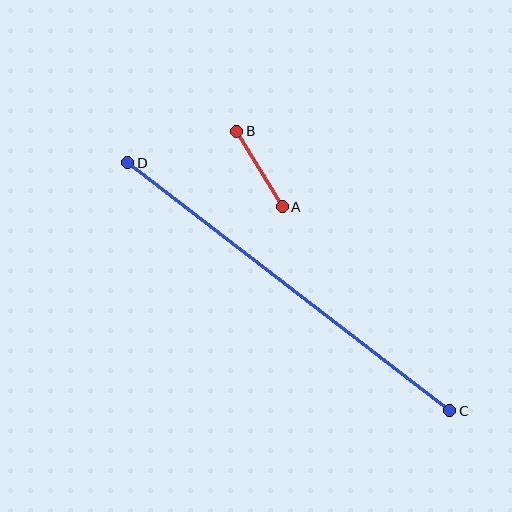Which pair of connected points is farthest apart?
Points C and D are farthest apart.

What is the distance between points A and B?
The distance is approximately 88 pixels.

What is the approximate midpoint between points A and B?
The midpoint is at approximately (260, 169) pixels.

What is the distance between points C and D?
The distance is approximately 406 pixels.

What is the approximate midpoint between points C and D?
The midpoint is at approximately (289, 287) pixels.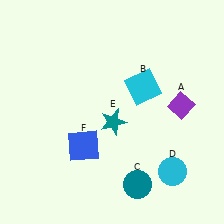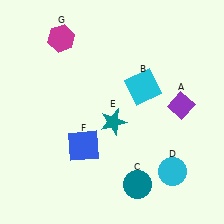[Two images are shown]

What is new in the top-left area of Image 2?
A magenta hexagon (G) was added in the top-left area of Image 2.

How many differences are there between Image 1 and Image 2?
There is 1 difference between the two images.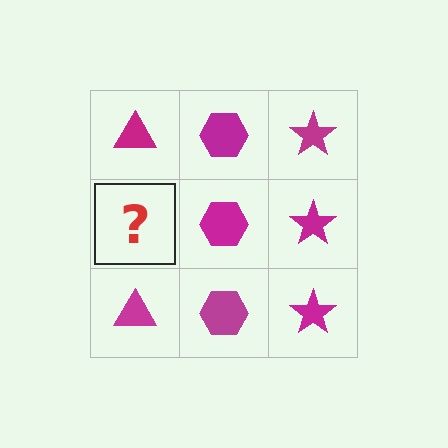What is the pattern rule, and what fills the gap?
The rule is that each column has a consistent shape. The gap should be filled with a magenta triangle.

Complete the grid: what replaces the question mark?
The question mark should be replaced with a magenta triangle.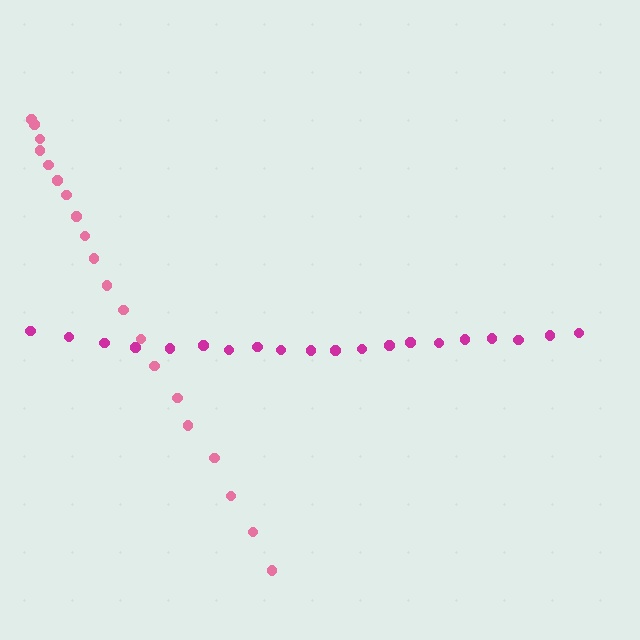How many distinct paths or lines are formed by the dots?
There are 2 distinct paths.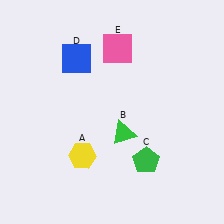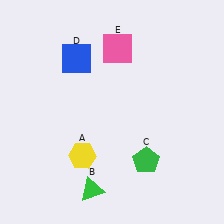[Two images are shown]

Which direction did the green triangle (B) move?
The green triangle (B) moved down.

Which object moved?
The green triangle (B) moved down.